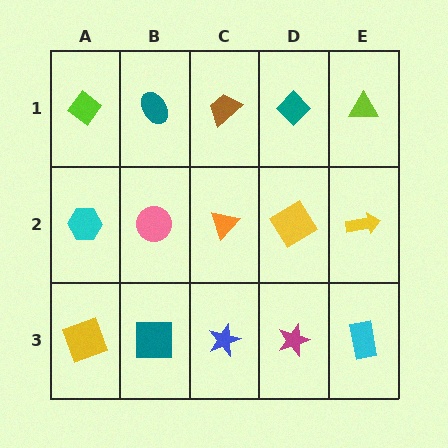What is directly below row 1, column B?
A pink circle.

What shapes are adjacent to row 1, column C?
An orange triangle (row 2, column C), a teal ellipse (row 1, column B), a teal diamond (row 1, column D).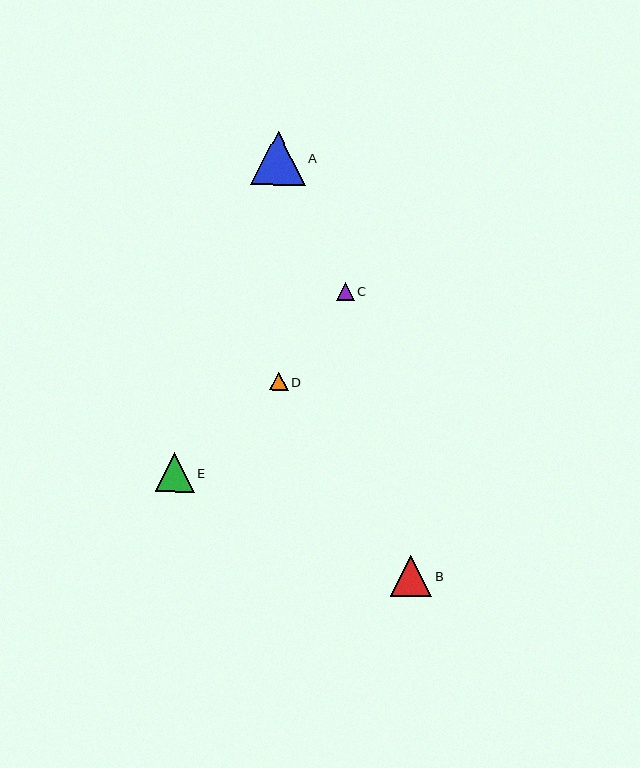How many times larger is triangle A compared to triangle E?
Triangle A is approximately 1.4 times the size of triangle E.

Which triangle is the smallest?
Triangle C is the smallest with a size of approximately 17 pixels.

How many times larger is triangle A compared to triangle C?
Triangle A is approximately 3.2 times the size of triangle C.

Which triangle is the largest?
Triangle A is the largest with a size of approximately 54 pixels.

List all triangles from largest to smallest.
From largest to smallest: A, B, E, D, C.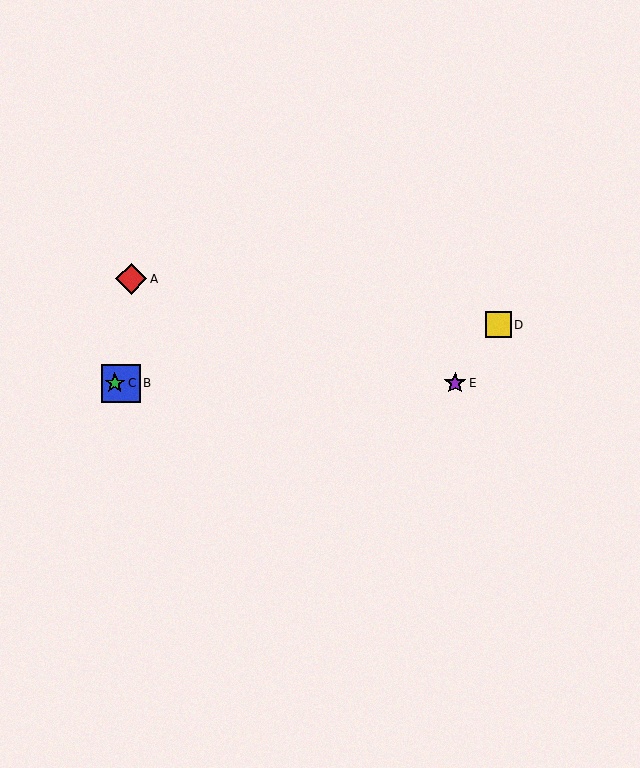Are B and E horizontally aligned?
Yes, both are at y≈383.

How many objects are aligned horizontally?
3 objects (B, C, E) are aligned horizontally.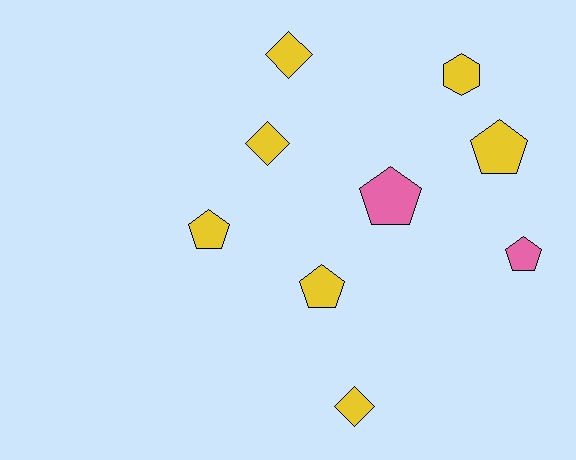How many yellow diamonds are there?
There are 3 yellow diamonds.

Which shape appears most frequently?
Pentagon, with 5 objects.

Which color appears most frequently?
Yellow, with 7 objects.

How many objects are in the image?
There are 9 objects.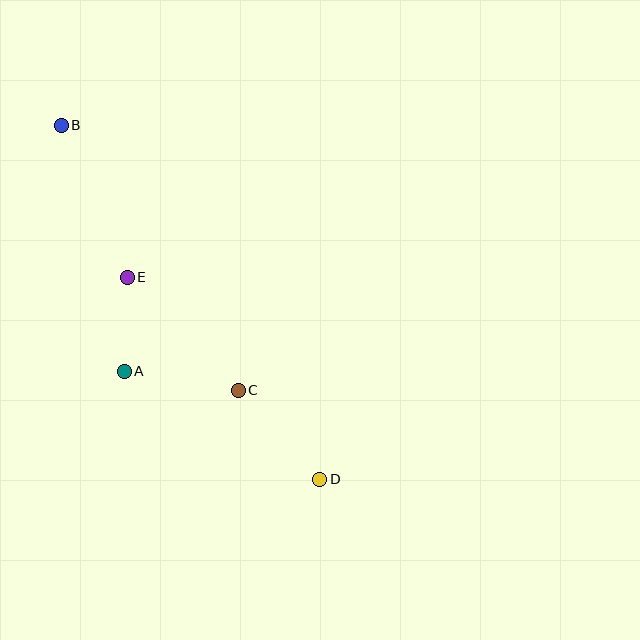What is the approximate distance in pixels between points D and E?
The distance between D and E is approximately 279 pixels.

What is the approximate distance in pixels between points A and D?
The distance between A and D is approximately 223 pixels.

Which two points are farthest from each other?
Points B and D are farthest from each other.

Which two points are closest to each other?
Points A and E are closest to each other.